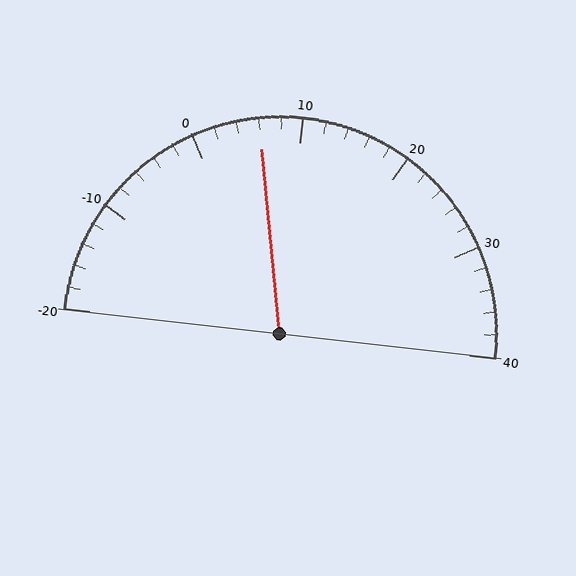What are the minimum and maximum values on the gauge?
The gauge ranges from -20 to 40.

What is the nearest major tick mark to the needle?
The nearest major tick mark is 10.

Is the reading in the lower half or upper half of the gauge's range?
The reading is in the lower half of the range (-20 to 40).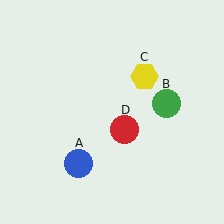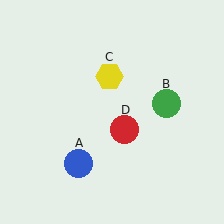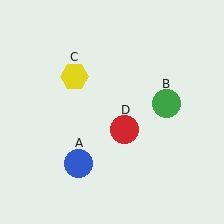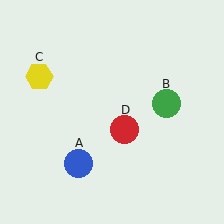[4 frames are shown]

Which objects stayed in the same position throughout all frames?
Blue circle (object A) and green circle (object B) and red circle (object D) remained stationary.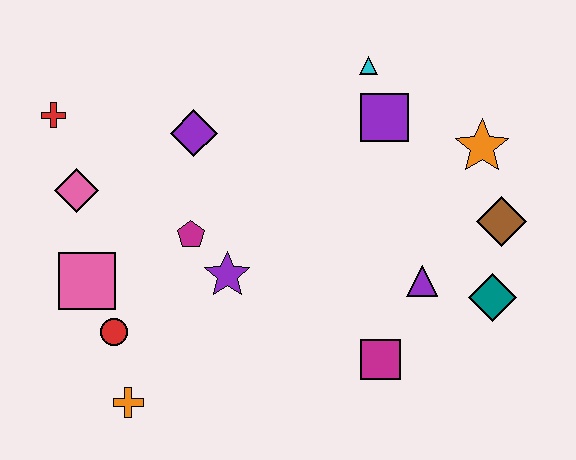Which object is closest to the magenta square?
The purple triangle is closest to the magenta square.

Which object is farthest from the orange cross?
The orange star is farthest from the orange cross.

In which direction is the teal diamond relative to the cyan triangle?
The teal diamond is below the cyan triangle.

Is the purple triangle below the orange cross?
No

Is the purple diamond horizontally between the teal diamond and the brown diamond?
No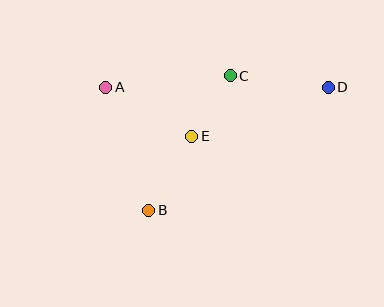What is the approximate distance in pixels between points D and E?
The distance between D and E is approximately 145 pixels.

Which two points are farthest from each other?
Points A and D are farthest from each other.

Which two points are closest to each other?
Points C and E are closest to each other.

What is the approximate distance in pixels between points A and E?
The distance between A and E is approximately 99 pixels.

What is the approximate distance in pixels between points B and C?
The distance between B and C is approximately 157 pixels.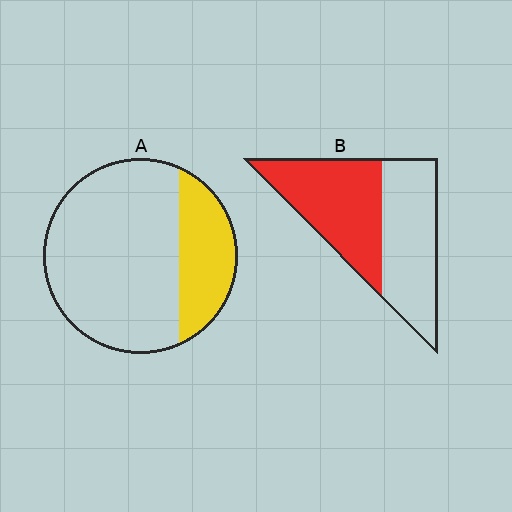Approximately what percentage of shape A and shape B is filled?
A is approximately 25% and B is approximately 50%.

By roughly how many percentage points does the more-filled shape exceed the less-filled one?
By roughly 25 percentage points (B over A).